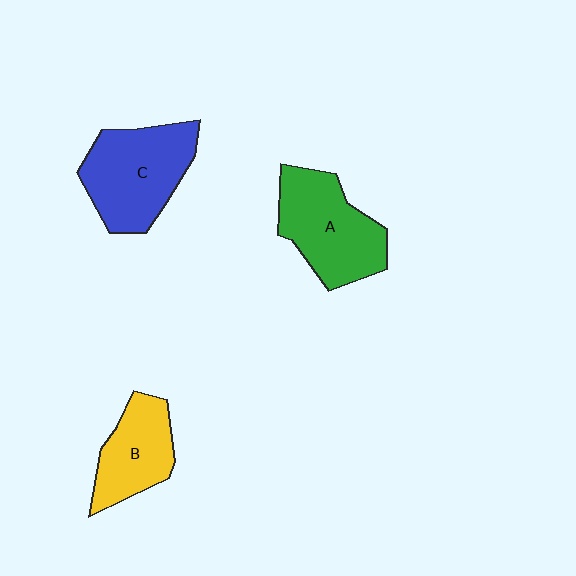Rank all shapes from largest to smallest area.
From largest to smallest: C (blue), A (green), B (yellow).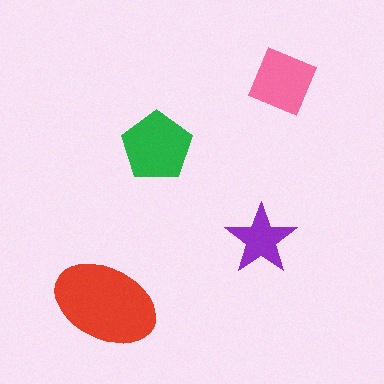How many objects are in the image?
There are 4 objects in the image.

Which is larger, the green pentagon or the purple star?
The green pentagon.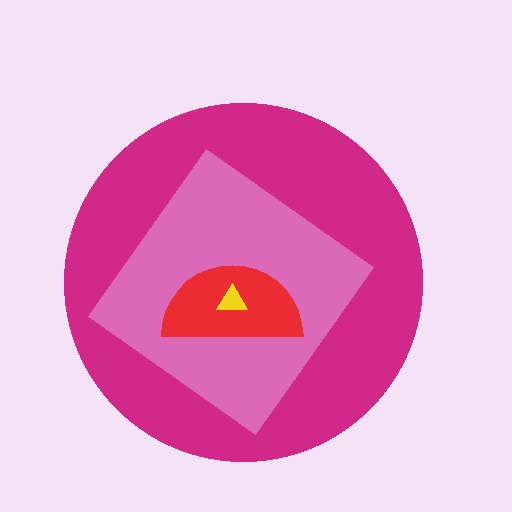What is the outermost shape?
The magenta circle.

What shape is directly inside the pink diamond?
The red semicircle.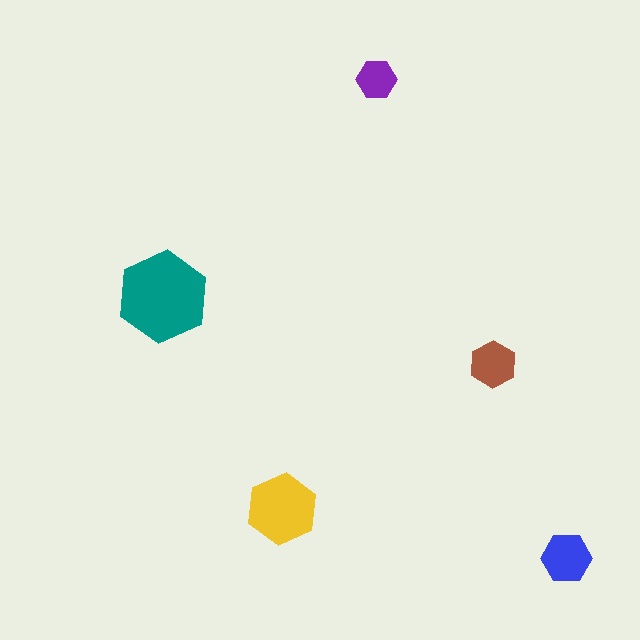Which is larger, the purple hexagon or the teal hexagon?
The teal one.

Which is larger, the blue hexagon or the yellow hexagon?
The yellow one.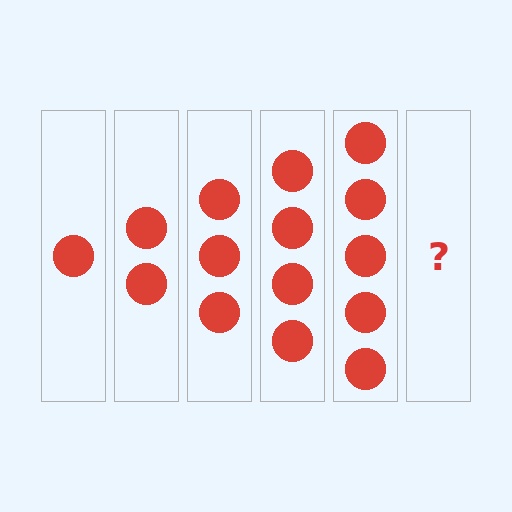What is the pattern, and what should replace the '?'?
The pattern is that each step adds one more circle. The '?' should be 6 circles.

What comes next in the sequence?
The next element should be 6 circles.